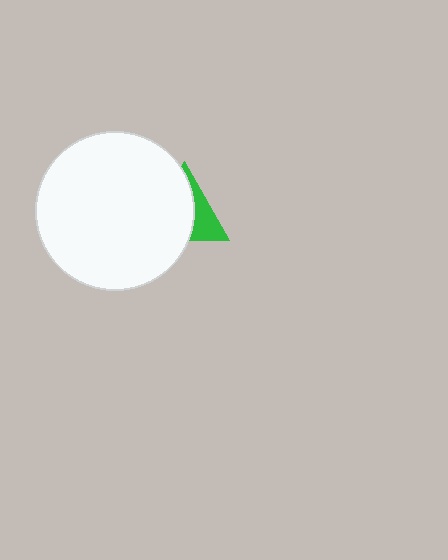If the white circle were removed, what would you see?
You would see the complete green triangle.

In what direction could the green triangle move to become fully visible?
The green triangle could move right. That would shift it out from behind the white circle entirely.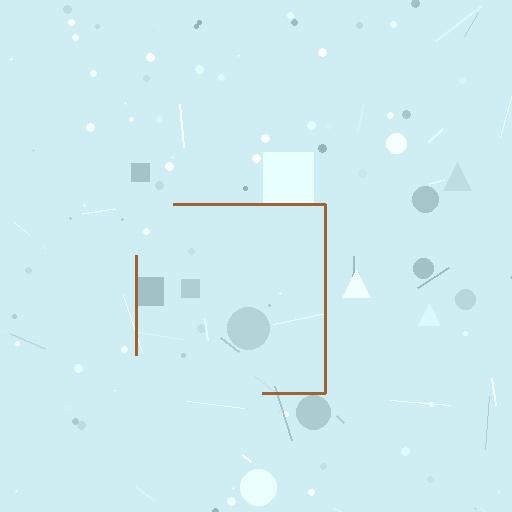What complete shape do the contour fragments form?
The contour fragments form a square.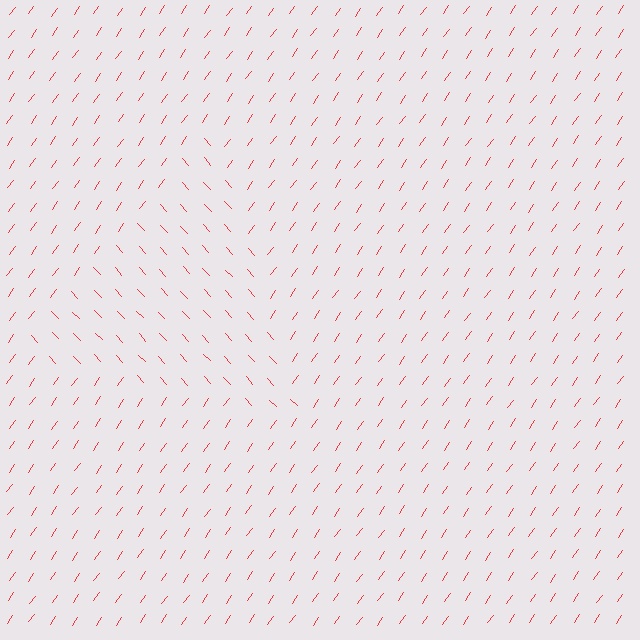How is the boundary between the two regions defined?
The boundary is defined purely by a change in line orientation (approximately 77 degrees difference). All lines are the same color and thickness.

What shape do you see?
I see a triangle.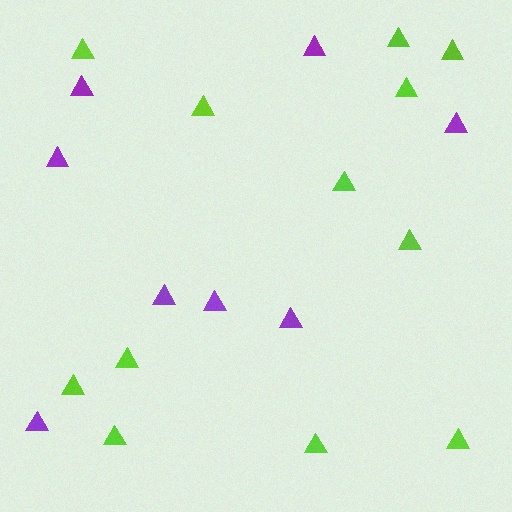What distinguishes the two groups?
There are 2 groups: one group of lime triangles (12) and one group of purple triangles (8).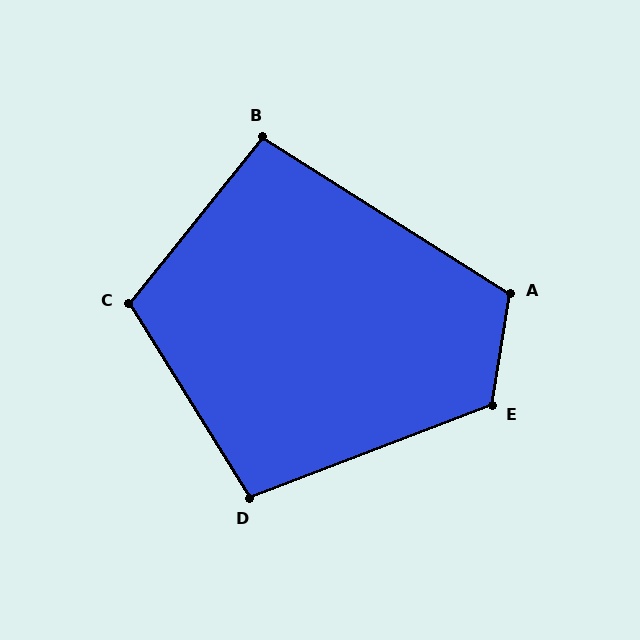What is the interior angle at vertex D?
Approximately 101 degrees (obtuse).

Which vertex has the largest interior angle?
E, at approximately 120 degrees.